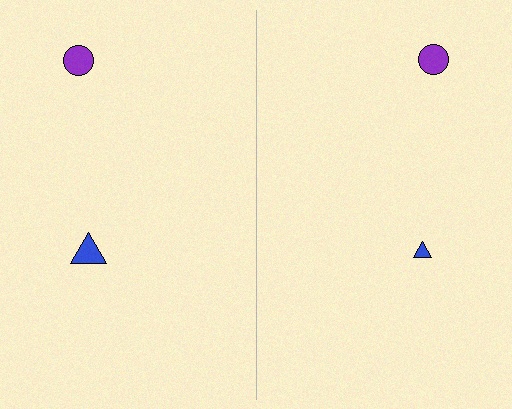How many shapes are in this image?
There are 4 shapes in this image.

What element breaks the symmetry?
The blue triangle on the right side has a different size than its mirror counterpart.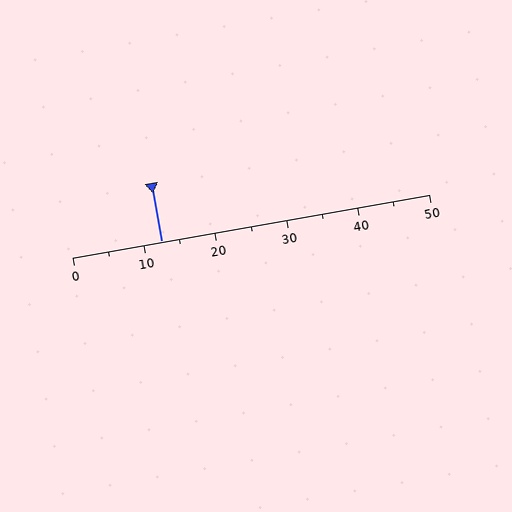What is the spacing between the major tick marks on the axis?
The major ticks are spaced 10 apart.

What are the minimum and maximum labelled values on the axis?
The axis runs from 0 to 50.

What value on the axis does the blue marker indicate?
The marker indicates approximately 12.5.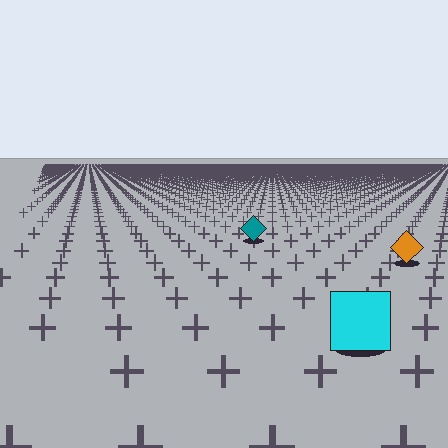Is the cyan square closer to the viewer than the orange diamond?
Yes. The cyan square is closer — you can tell from the texture gradient: the ground texture is coarser near it.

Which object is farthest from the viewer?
The teal diamond is farthest from the viewer. It appears smaller and the ground texture around it is denser.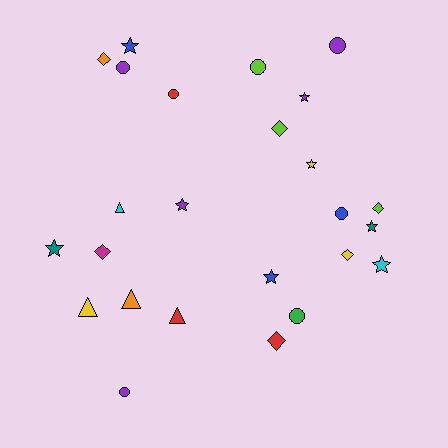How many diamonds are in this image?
There are 6 diamonds.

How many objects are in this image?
There are 25 objects.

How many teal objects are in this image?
There are 2 teal objects.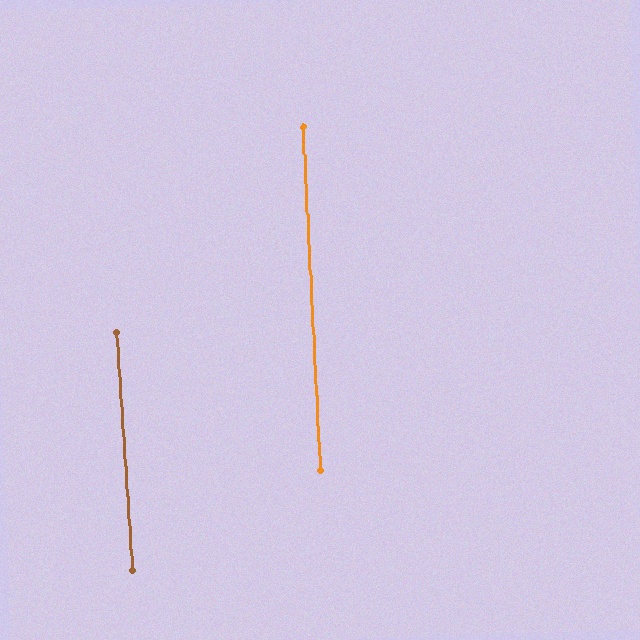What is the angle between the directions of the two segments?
Approximately 1 degree.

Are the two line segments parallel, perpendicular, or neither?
Parallel — their directions differ by only 1.1°.